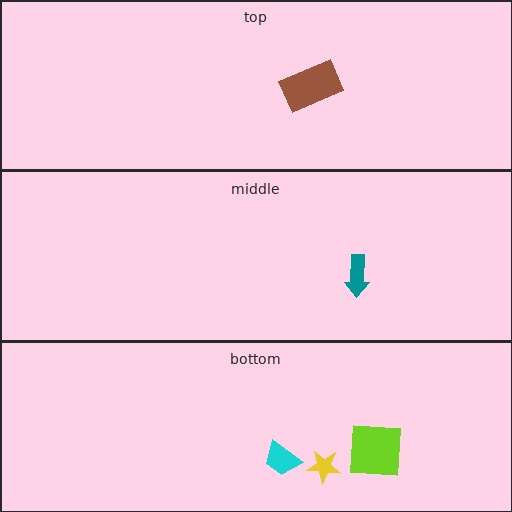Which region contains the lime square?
The bottom region.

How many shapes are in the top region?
1.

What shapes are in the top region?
The brown rectangle.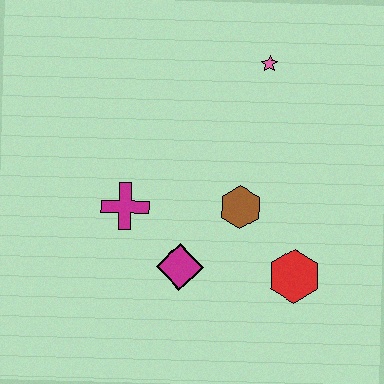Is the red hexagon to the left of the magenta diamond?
No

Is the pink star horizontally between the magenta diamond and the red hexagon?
Yes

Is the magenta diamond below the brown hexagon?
Yes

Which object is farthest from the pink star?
The magenta diamond is farthest from the pink star.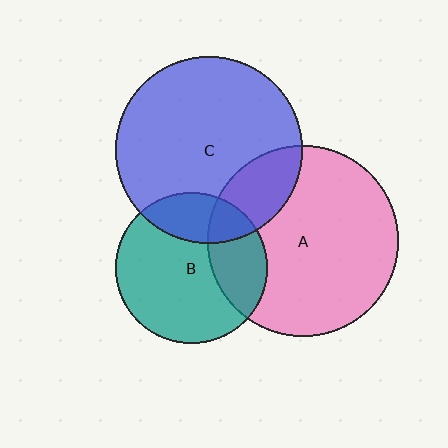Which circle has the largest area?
Circle A (pink).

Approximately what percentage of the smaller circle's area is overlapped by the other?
Approximately 30%.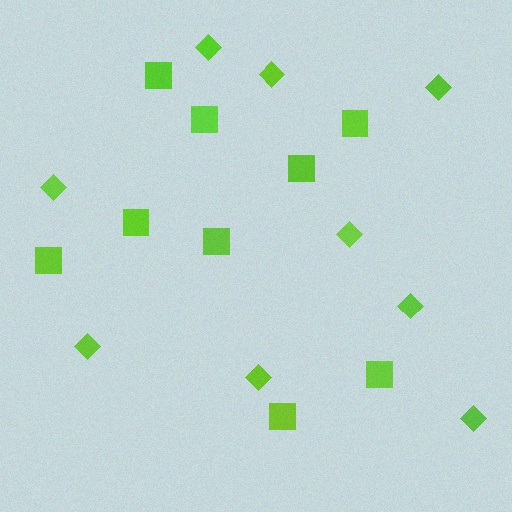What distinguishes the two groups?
There are 2 groups: one group of squares (9) and one group of diamonds (9).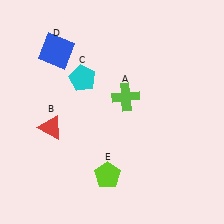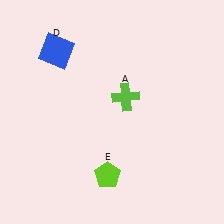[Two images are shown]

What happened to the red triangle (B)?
The red triangle (B) was removed in Image 2. It was in the bottom-left area of Image 1.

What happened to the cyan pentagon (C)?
The cyan pentagon (C) was removed in Image 2. It was in the top-left area of Image 1.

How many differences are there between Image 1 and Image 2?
There are 2 differences between the two images.